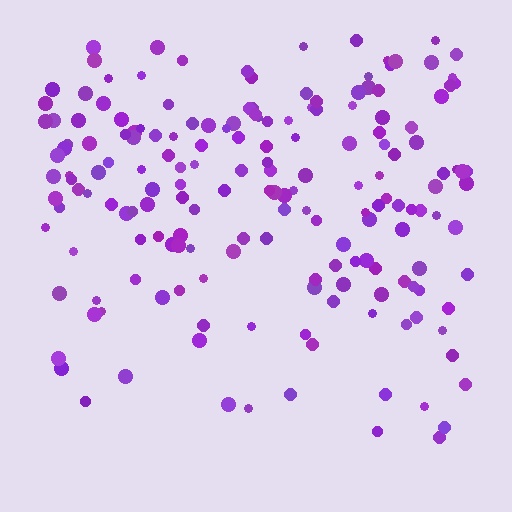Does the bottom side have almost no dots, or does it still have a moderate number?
Still a moderate number, just noticeably fewer than the top.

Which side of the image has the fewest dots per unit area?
The bottom.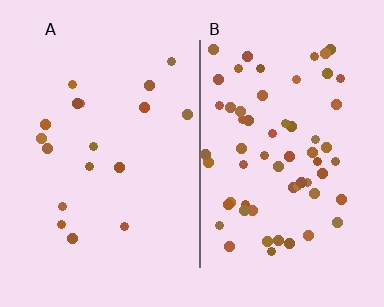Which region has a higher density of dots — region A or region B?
B (the right).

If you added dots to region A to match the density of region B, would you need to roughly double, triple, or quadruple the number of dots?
Approximately triple.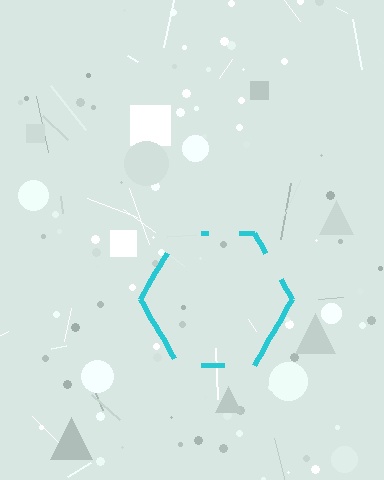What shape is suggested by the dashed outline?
The dashed outline suggests a hexagon.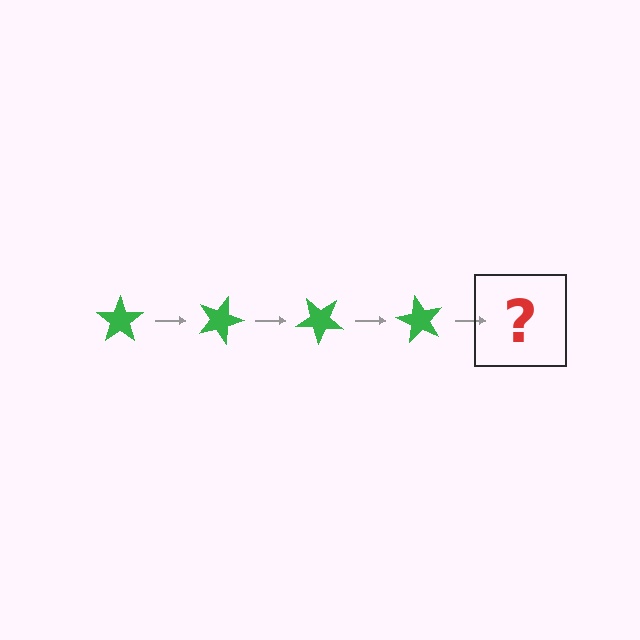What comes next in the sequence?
The next element should be a green star rotated 80 degrees.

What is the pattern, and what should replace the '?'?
The pattern is that the star rotates 20 degrees each step. The '?' should be a green star rotated 80 degrees.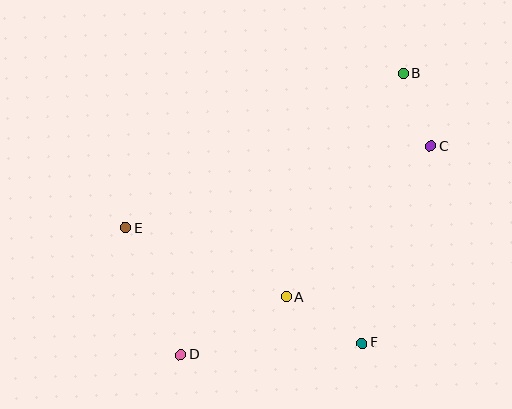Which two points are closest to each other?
Points B and C are closest to each other.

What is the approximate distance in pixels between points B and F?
The distance between B and F is approximately 273 pixels.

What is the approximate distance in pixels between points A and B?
The distance between A and B is approximately 252 pixels.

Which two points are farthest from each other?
Points B and D are farthest from each other.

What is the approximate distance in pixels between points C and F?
The distance between C and F is approximately 209 pixels.